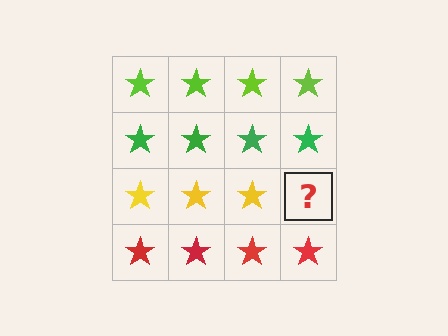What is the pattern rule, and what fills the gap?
The rule is that each row has a consistent color. The gap should be filled with a yellow star.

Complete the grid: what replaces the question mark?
The question mark should be replaced with a yellow star.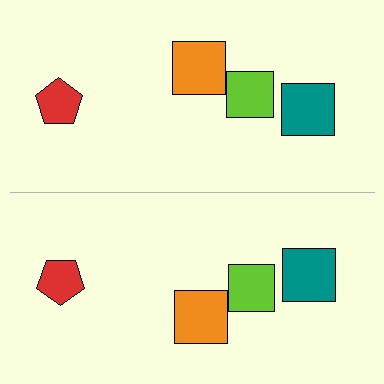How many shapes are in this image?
There are 8 shapes in this image.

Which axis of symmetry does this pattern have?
The pattern has a horizontal axis of symmetry running through the center of the image.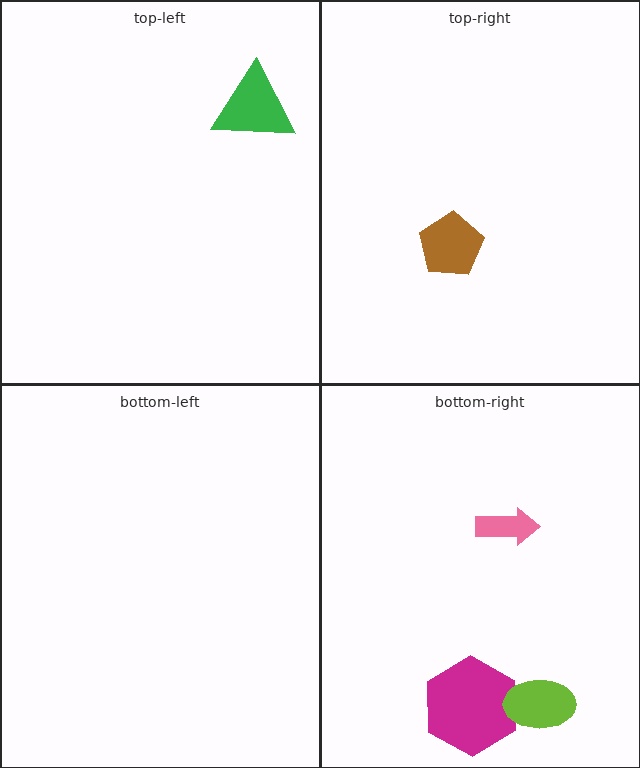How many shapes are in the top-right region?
1.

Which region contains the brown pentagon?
The top-right region.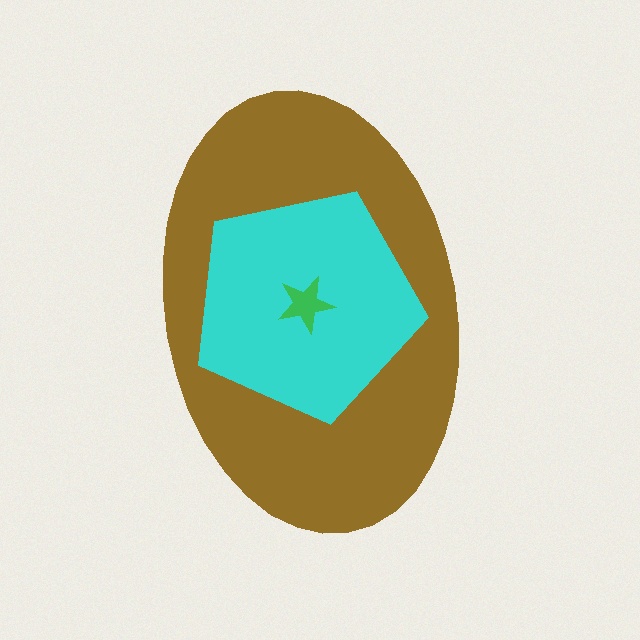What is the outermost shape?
The brown ellipse.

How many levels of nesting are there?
3.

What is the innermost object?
The green star.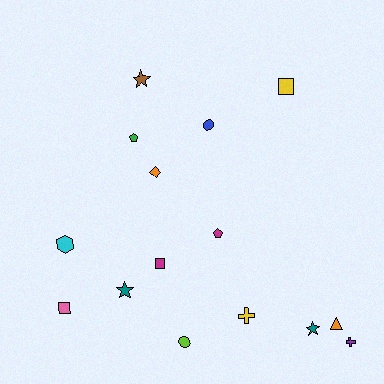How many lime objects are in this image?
There is 1 lime object.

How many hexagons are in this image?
There is 1 hexagon.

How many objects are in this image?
There are 15 objects.